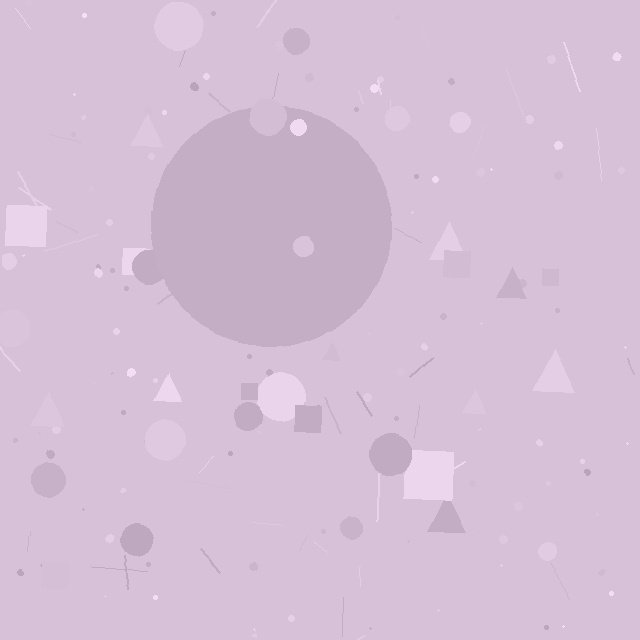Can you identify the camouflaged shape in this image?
The camouflaged shape is a circle.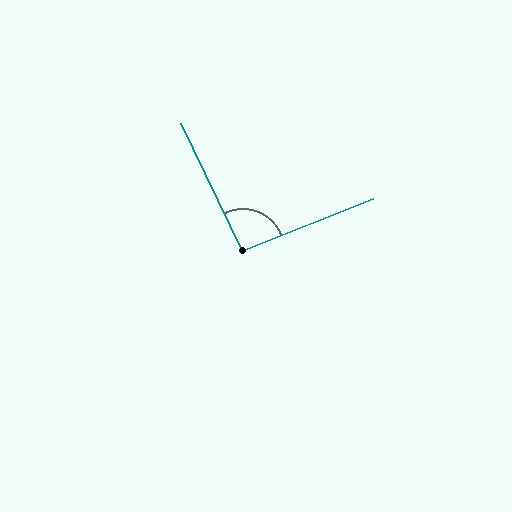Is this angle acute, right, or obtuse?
It is approximately a right angle.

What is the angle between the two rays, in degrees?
Approximately 94 degrees.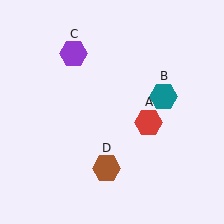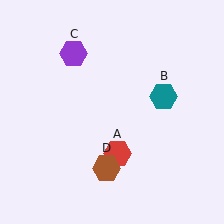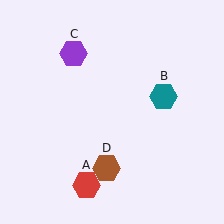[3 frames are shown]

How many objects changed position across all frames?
1 object changed position: red hexagon (object A).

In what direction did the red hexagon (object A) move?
The red hexagon (object A) moved down and to the left.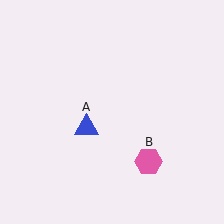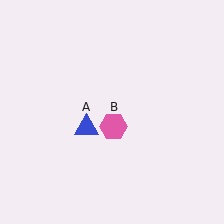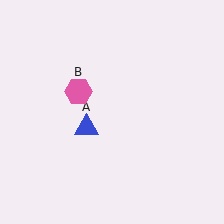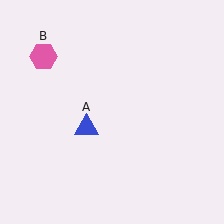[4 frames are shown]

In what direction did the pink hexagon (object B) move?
The pink hexagon (object B) moved up and to the left.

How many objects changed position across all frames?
1 object changed position: pink hexagon (object B).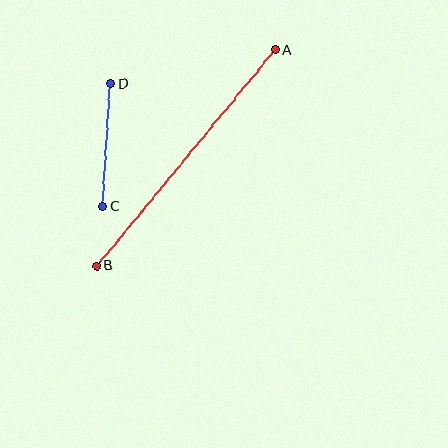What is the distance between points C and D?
The distance is approximately 123 pixels.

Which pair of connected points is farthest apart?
Points A and B are farthest apart.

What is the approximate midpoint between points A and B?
The midpoint is at approximately (186, 158) pixels.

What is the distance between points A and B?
The distance is approximately 280 pixels.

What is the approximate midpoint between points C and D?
The midpoint is at approximately (107, 145) pixels.